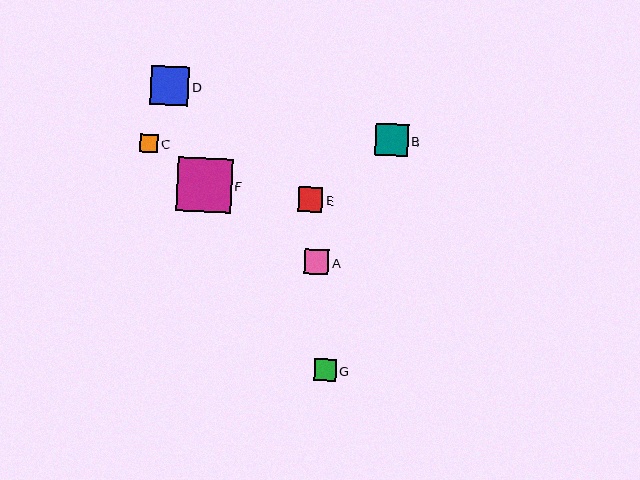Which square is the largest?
Square F is the largest with a size of approximately 55 pixels.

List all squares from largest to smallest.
From largest to smallest: F, D, B, A, E, G, C.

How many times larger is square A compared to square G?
Square A is approximately 1.1 times the size of square G.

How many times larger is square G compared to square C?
Square G is approximately 1.2 times the size of square C.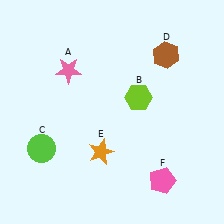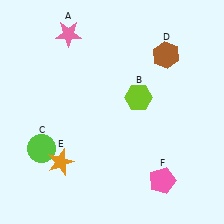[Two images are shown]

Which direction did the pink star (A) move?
The pink star (A) moved up.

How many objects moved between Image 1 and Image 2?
2 objects moved between the two images.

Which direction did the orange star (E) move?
The orange star (E) moved left.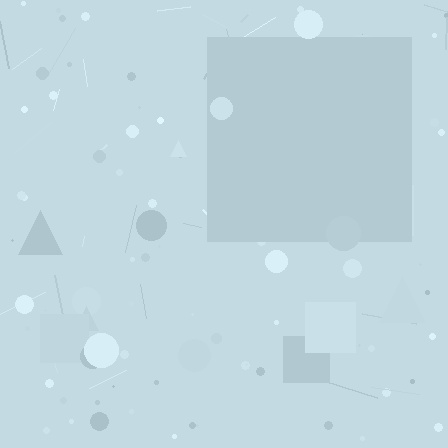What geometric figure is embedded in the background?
A square is embedded in the background.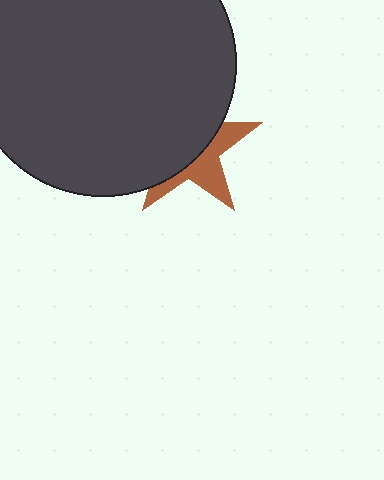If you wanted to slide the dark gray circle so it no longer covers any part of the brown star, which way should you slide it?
Slide it toward the upper-left — that is the most direct way to separate the two shapes.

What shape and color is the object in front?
The object in front is a dark gray circle.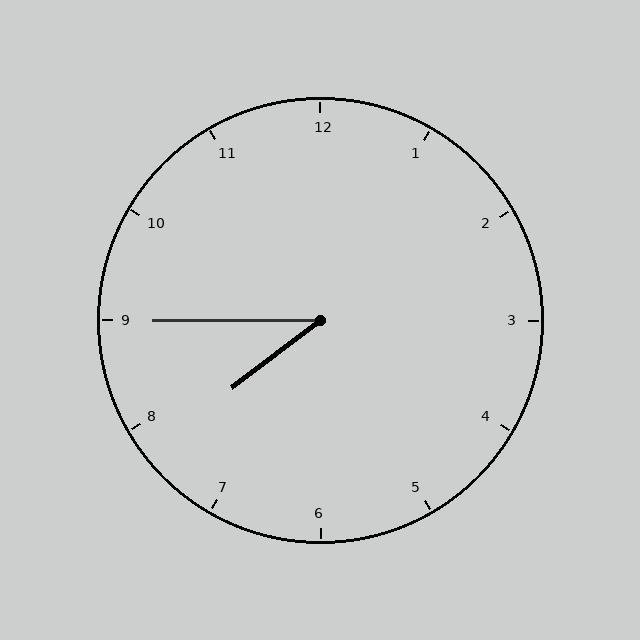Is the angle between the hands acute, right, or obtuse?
It is acute.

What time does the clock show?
7:45.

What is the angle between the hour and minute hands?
Approximately 38 degrees.